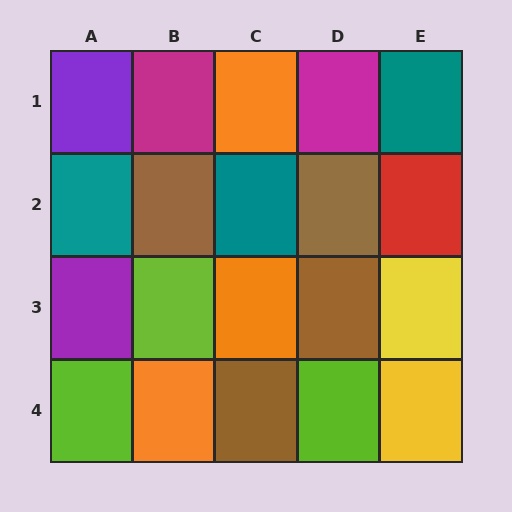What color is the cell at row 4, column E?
Yellow.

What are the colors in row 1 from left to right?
Purple, magenta, orange, magenta, teal.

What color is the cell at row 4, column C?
Brown.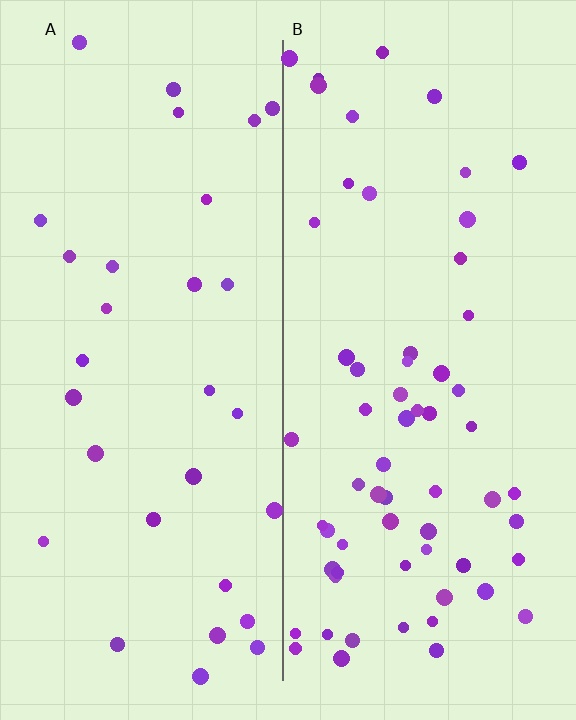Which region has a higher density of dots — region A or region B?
B (the right).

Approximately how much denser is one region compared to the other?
Approximately 2.0× — region B over region A.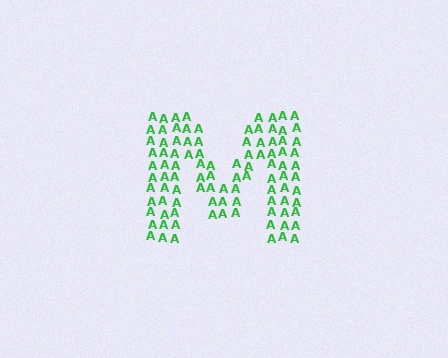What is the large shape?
The large shape is the letter M.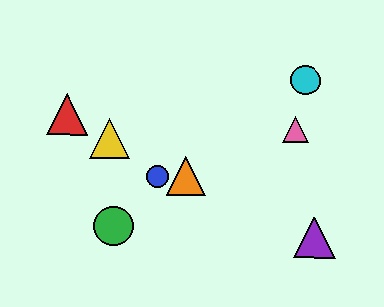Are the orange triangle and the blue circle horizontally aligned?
Yes, both are at y≈176.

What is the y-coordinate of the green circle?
The green circle is at y≈226.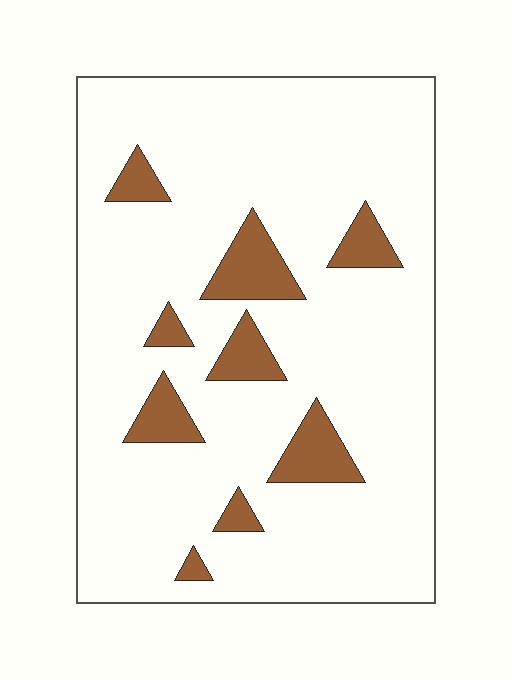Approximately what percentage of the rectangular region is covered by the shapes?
Approximately 10%.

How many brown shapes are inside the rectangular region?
9.